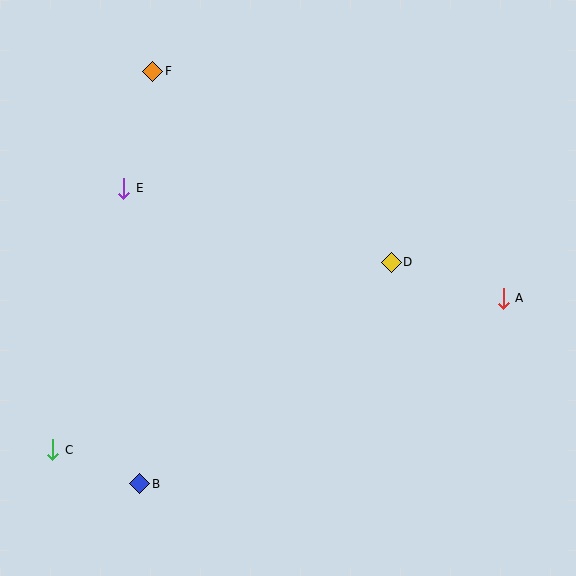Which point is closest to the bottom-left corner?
Point C is closest to the bottom-left corner.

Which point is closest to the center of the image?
Point D at (391, 262) is closest to the center.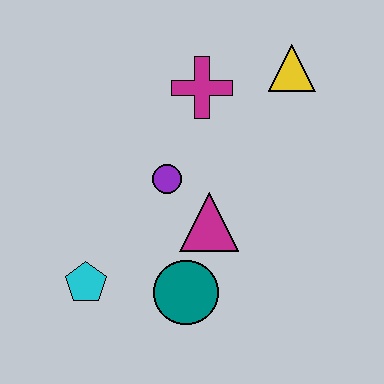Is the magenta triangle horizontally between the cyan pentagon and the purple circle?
No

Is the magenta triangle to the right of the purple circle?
Yes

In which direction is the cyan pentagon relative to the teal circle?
The cyan pentagon is to the left of the teal circle.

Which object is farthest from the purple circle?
The yellow triangle is farthest from the purple circle.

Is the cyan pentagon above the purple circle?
No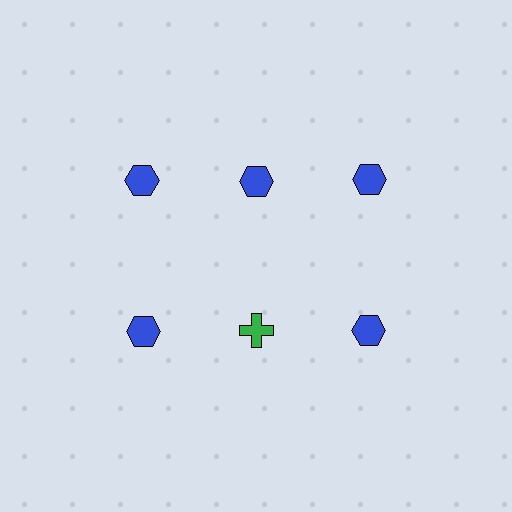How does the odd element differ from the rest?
It differs in both color (green instead of blue) and shape (cross instead of hexagon).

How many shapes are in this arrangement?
There are 6 shapes arranged in a grid pattern.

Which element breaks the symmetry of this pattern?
The green cross in the second row, second from left column breaks the symmetry. All other shapes are blue hexagons.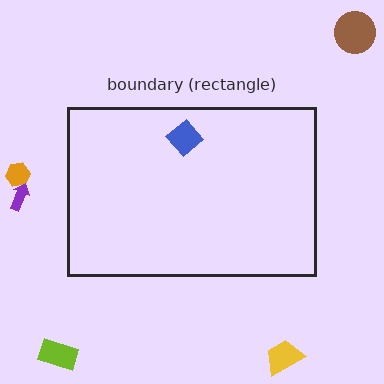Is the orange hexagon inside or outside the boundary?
Outside.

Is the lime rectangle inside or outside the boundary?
Outside.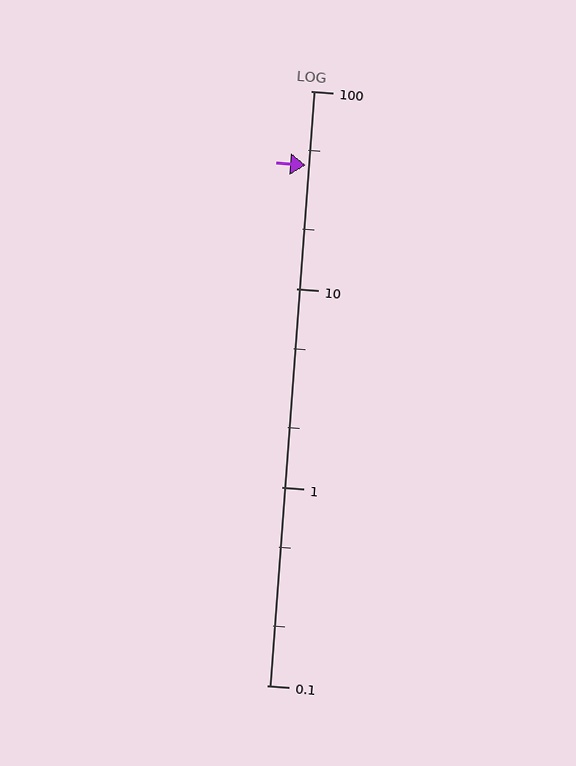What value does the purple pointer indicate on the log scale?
The pointer indicates approximately 42.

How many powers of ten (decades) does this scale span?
The scale spans 3 decades, from 0.1 to 100.